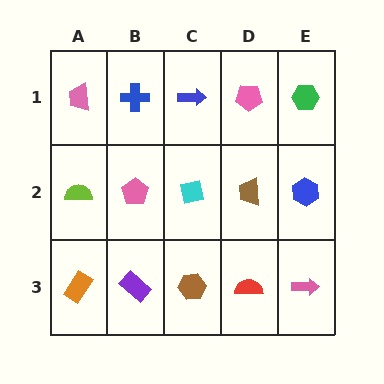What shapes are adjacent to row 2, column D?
A pink pentagon (row 1, column D), a red semicircle (row 3, column D), a cyan square (row 2, column C), a blue hexagon (row 2, column E).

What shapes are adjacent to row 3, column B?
A pink pentagon (row 2, column B), an orange rectangle (row 3, column A), a brown hexagon (row 3, column C).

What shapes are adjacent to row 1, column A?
A lime semicircle (row 2, column A), a blue cross (row 1, column B).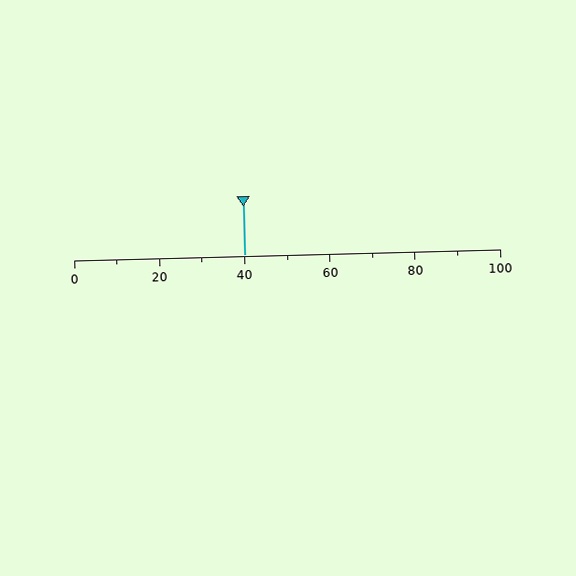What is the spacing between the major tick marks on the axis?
The major ticks are spaced 20 apart.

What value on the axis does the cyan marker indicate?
The marker indicates approximately 40.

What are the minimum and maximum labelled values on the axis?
The axis runs from 0 to 100.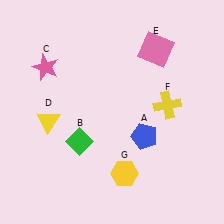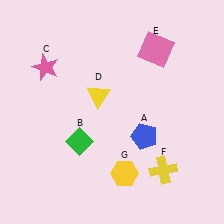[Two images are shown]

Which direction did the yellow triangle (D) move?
The yellow triangle (D) moved right.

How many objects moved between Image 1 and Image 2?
2 objects moved between the two images.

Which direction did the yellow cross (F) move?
The yellow cross (F) moved down.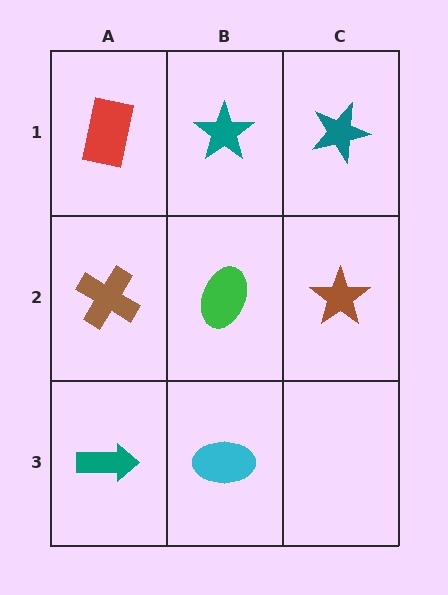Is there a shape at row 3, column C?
No, that cell is empty.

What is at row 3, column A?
A teal arrow.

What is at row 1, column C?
A teal star.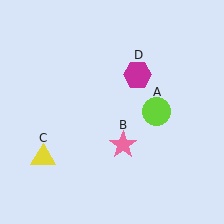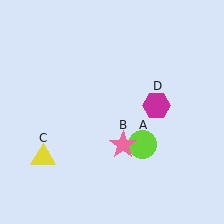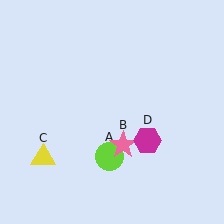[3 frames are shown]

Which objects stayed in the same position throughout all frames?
Pink star (object B) and yellow triangle (object C) remained stationary.